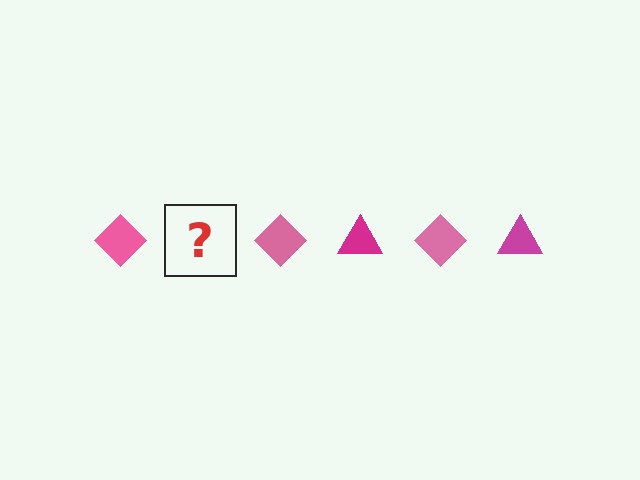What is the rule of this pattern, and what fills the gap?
The rule is that the pattern alternates between pink diamond and magenta triangle. The gap should be filled with a magenta triangle.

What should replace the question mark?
The question mark should be replaced with a magenta triangle.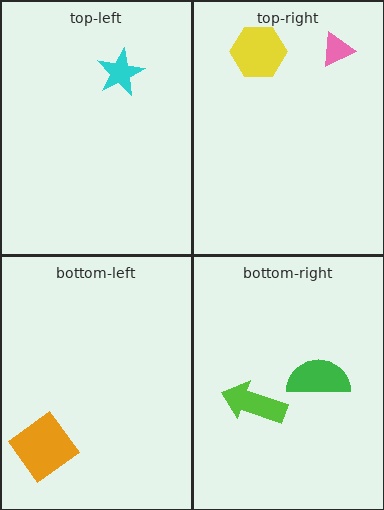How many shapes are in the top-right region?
2.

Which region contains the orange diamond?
The bottom-left region.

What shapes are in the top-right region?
The pink triangle, the yellow hexagon.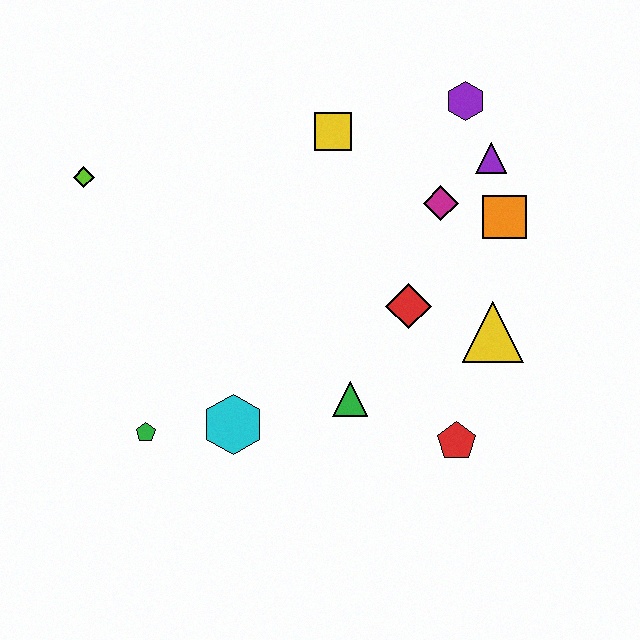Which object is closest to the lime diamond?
The yellow square is closest to the lime diamond.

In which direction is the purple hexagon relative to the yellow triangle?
The purple hexagon is above the yellow triangle.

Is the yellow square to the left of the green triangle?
Yes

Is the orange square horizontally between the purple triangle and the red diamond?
No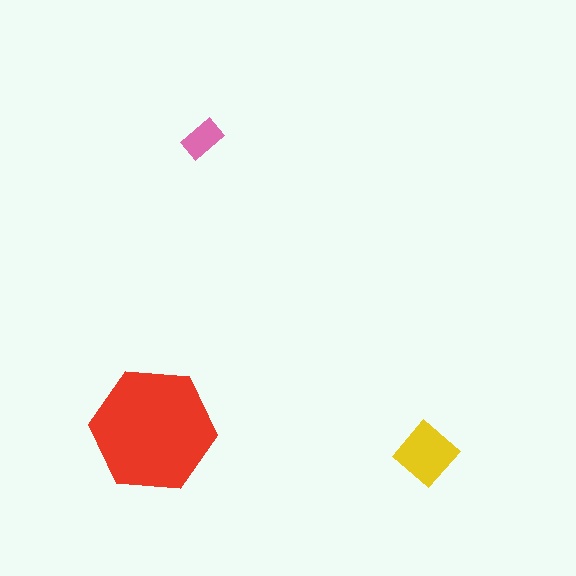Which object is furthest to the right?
The yellow diamond is rightmost.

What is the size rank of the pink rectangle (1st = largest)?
3rd.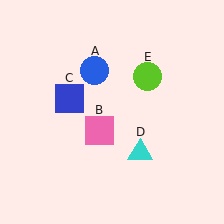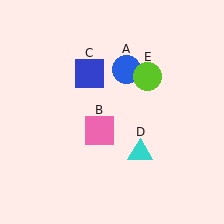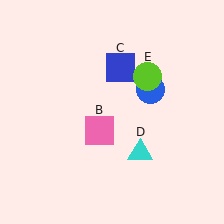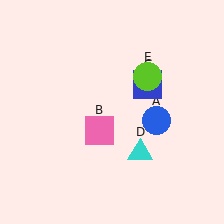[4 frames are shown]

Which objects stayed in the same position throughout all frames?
Pink square (object B) and cyan triangle (object D) and lime circle (object E) remained stationary.